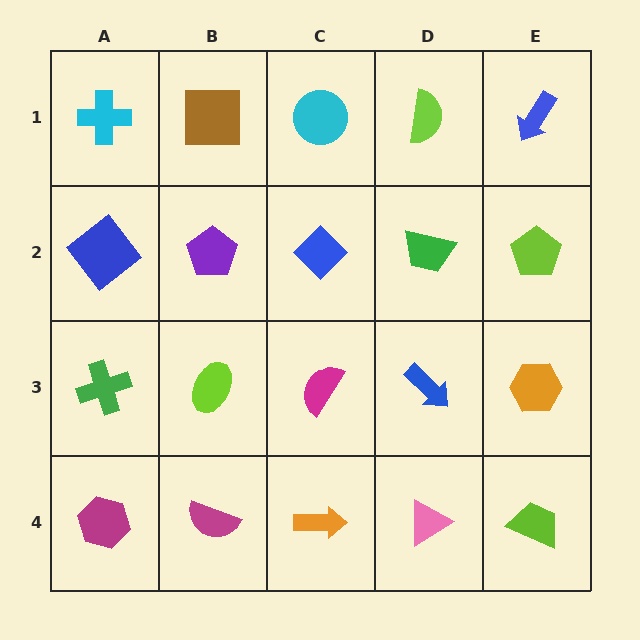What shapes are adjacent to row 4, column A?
A green cross (row 3, column A), a magenta semicircle (row 4, column B).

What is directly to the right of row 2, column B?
A blue diamond.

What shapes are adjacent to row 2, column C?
A cyan circle (row 1, column C), a magenta semicircle (row 3, column C), a purple pentagon (row 2, column B), a green trapezoid (row 2, column D).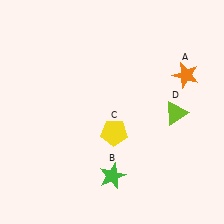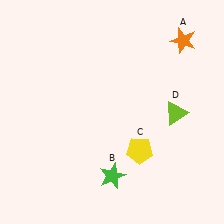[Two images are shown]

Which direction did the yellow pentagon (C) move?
The yellow pentagon (C) moved right.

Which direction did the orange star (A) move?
The orange star (A) moved up.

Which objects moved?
The objects that moved are: the orange star (A), the yellow pentagon (C).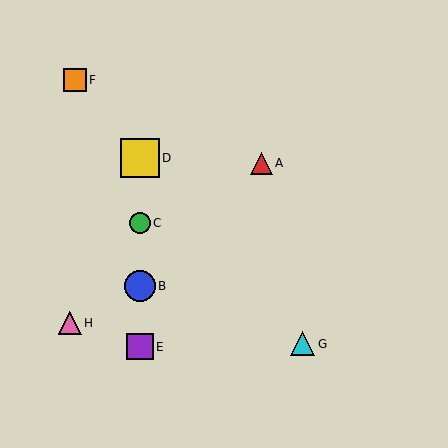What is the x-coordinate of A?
Object A is at x≈261.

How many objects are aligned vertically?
4 objects (B, C, D, E) are aligned vertically.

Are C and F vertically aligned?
No, C is at x≈140 and F is at x≈75.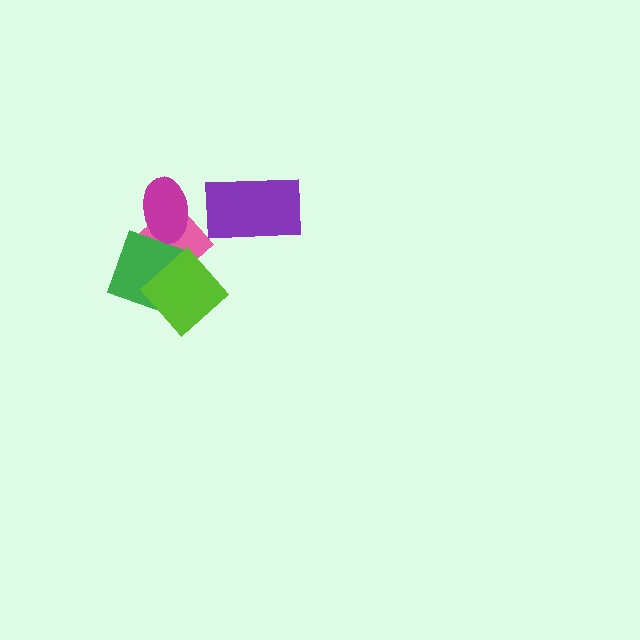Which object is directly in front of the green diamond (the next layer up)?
The magenta ellipse is directly in front of the green diamond.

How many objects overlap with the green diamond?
3 objects overlap with the green diamond.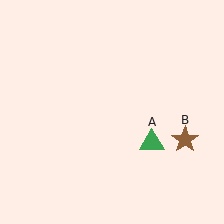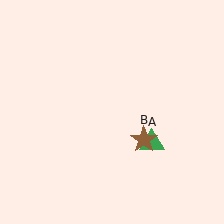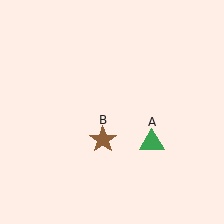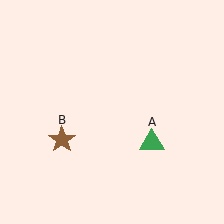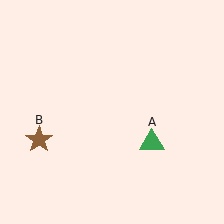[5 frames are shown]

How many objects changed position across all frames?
1 object changed position: brown star (object B).